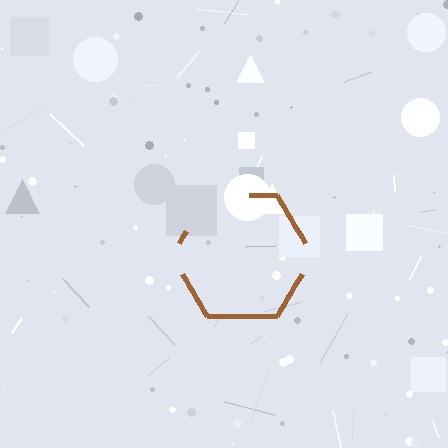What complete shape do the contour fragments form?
The contour fragments form a hexagon.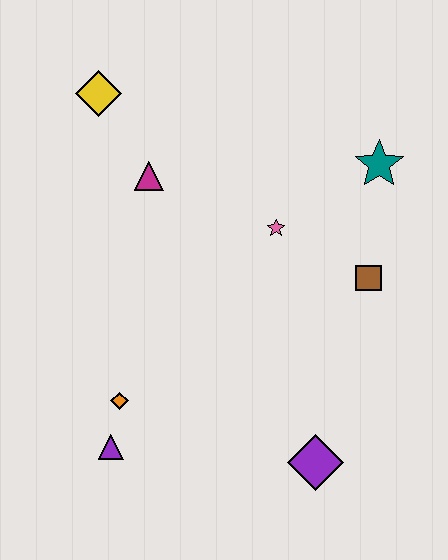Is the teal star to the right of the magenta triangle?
Yes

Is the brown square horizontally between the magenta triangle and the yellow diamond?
No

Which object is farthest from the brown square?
The yellow diamond is farthest from the brown square.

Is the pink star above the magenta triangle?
No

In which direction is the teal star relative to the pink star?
The teal star is to the right of the pink star.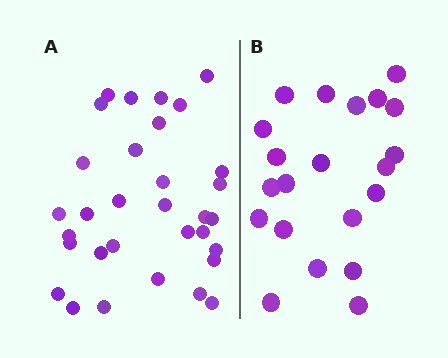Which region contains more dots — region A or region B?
Region A (the left region) has more dots.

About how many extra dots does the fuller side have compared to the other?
Region A has roughly 12 or so more dots than region B.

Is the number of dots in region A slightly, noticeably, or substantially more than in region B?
Region A has substantially more. The ratio is roughly 1.5 to 1.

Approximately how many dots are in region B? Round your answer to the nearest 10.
About 20 dots. (The exact count is 21, which rounds to 20.)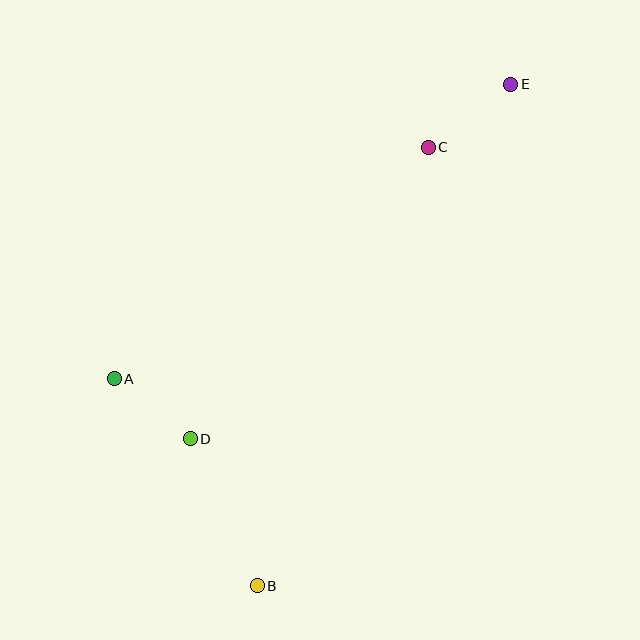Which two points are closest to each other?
Points A and D are closest to each other.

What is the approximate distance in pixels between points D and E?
The distance between D and E is approximately 478 pixels.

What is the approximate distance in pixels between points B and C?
The distance between B and C is approximately 471 pixels.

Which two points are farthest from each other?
Points B and E are farthest from each other.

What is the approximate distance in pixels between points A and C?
The distance between A and C is approximately 390 pixels.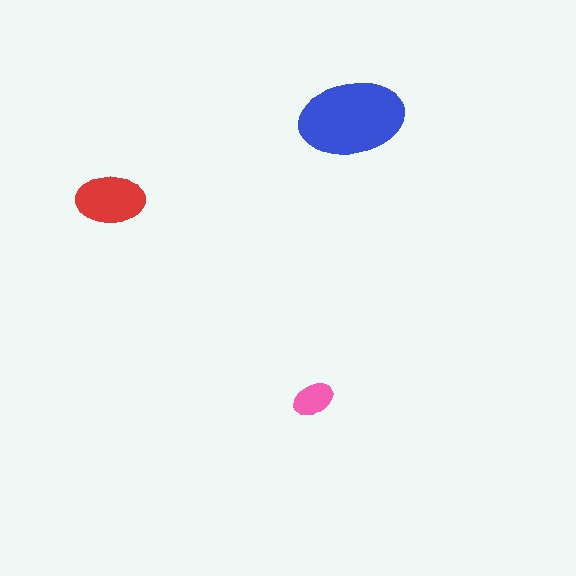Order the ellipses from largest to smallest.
the blue one, the red one, the pink one.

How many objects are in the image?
There are 3 objects in the image.